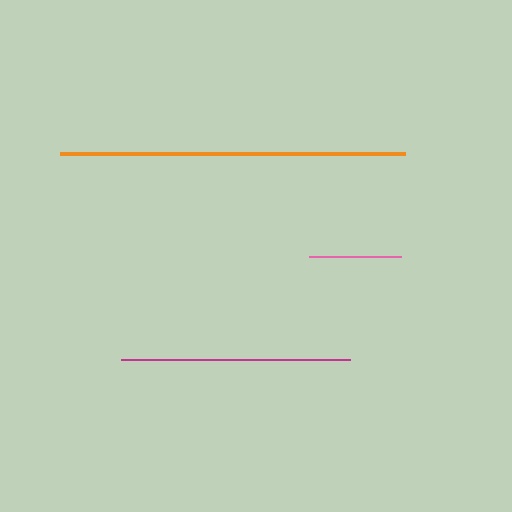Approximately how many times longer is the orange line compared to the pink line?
The orange line is approximately 3.8 times the length of the pink line.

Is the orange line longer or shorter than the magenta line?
The orange line is longer than the magenta line.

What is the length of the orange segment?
The orange segment is approximately 345 pixels long.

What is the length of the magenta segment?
The magenta segment is approximately 229 pixels long.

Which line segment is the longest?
The orange line is the longest at approximately 345 pixels.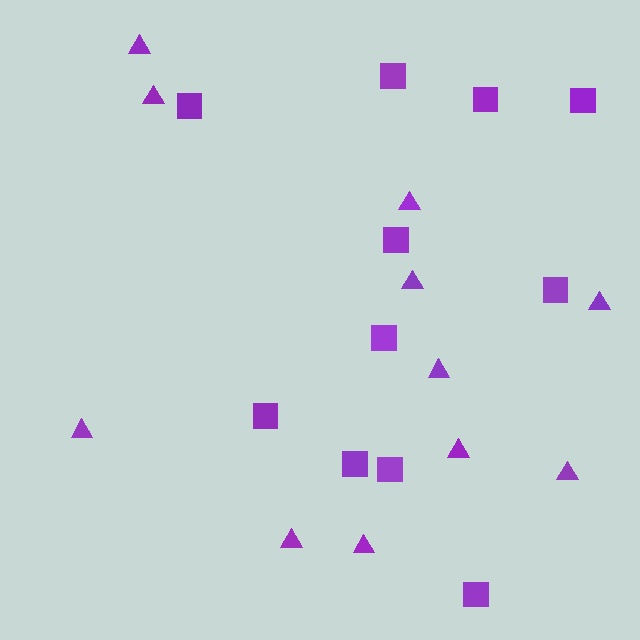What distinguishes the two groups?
There are 2 groups: one group of squares (11) and one group of triangles (11).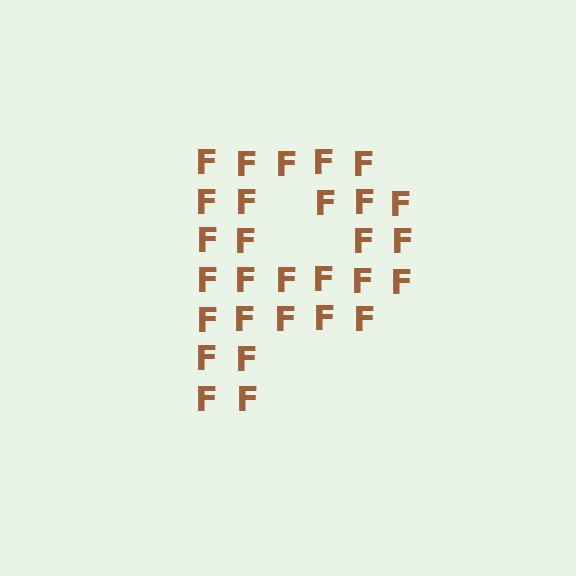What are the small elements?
The small elements are letter F's.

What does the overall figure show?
The overall figure shows the letter P.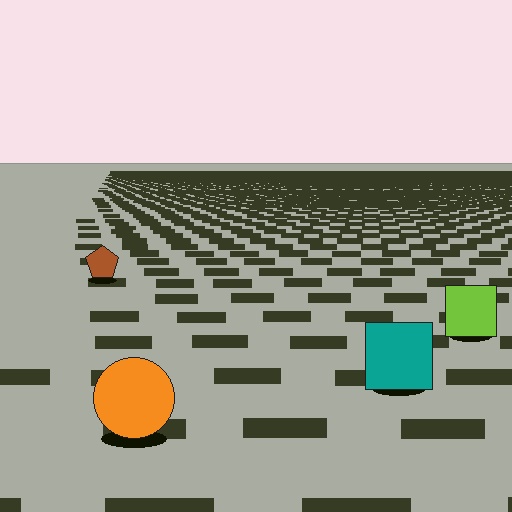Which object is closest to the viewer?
The orange circle is closest. The texture marks near it are larger and more spread out.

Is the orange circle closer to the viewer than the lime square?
Yes. The orange circle is closer — you can tell from the texture gradient: the ground texture is coarser near it.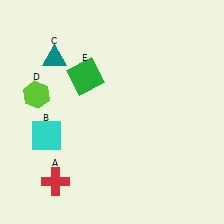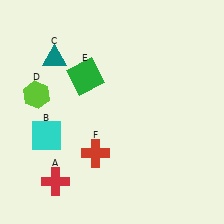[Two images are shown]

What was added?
A red cross (F) was added in Image 2.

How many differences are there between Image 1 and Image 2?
There is 1 difference between the two images.